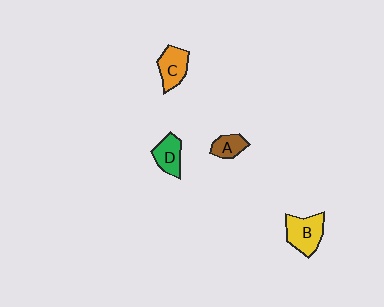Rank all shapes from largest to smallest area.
From largest to smallest: B (yellow), C (orange), D (green), A (brown).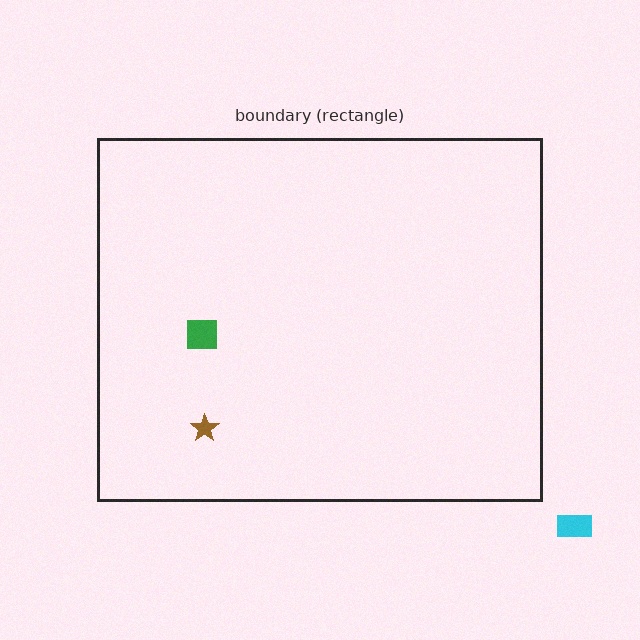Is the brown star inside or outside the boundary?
Inside.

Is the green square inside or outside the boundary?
Inside.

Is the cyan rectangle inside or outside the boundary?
Outside.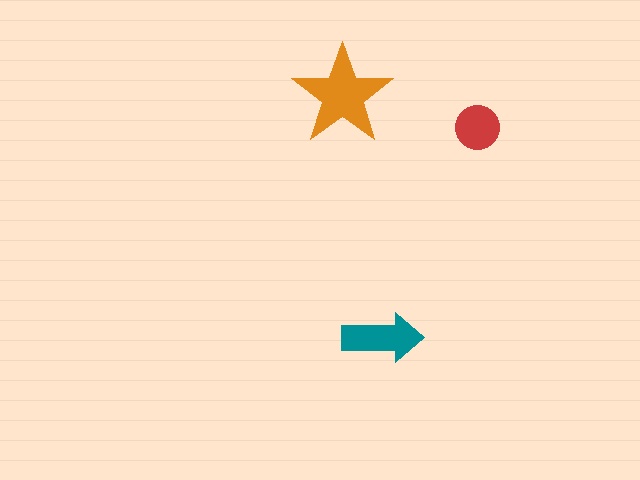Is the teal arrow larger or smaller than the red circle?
Larger.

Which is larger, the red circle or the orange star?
The orange star.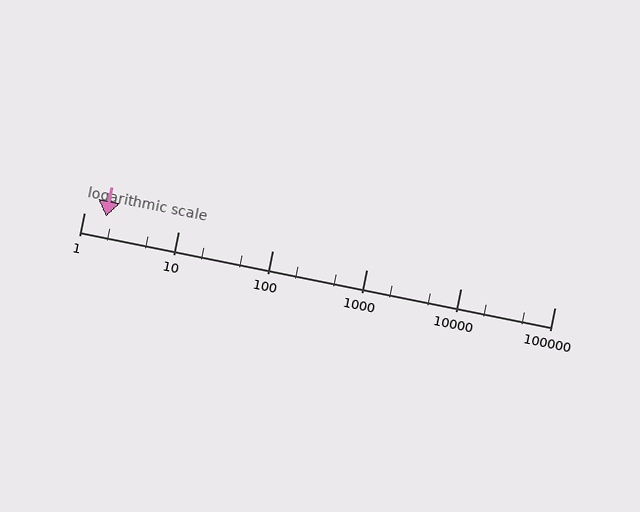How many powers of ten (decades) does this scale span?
The scale spans 5 decades, from 1 to 100000.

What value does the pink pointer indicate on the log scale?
The pointer indicates approximately 1.7.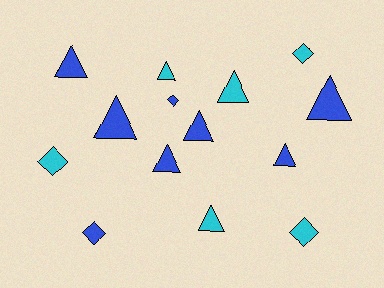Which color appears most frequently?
Blue, with 8 objects.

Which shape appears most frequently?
Triangle, with 9 objects.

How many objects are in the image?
There are 14 objects.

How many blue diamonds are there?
There are 2 blue diamonds.